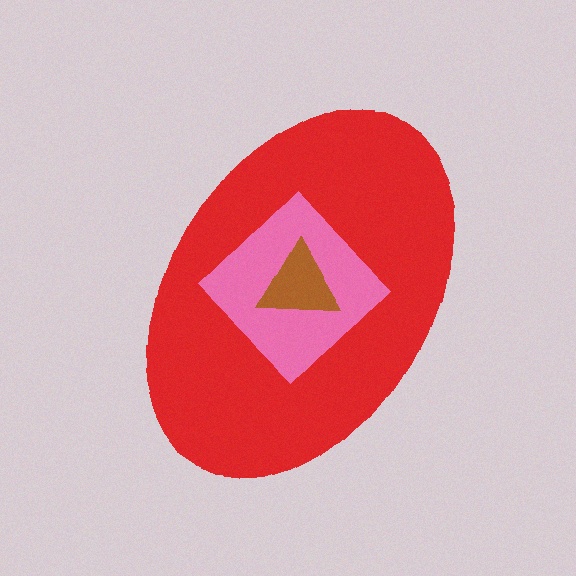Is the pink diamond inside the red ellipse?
Yes.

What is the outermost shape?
The red ellipse.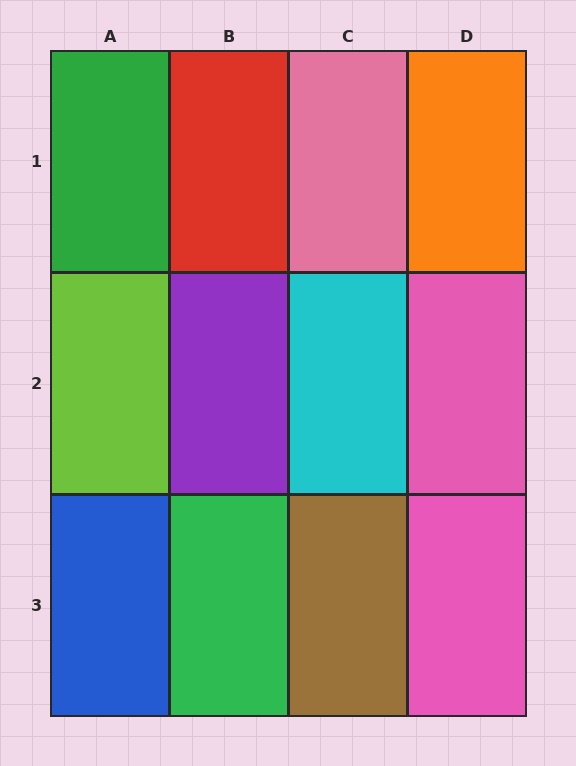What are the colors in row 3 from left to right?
Blue, green, brown, pink.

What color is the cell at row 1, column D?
Orange.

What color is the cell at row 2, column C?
Cyan.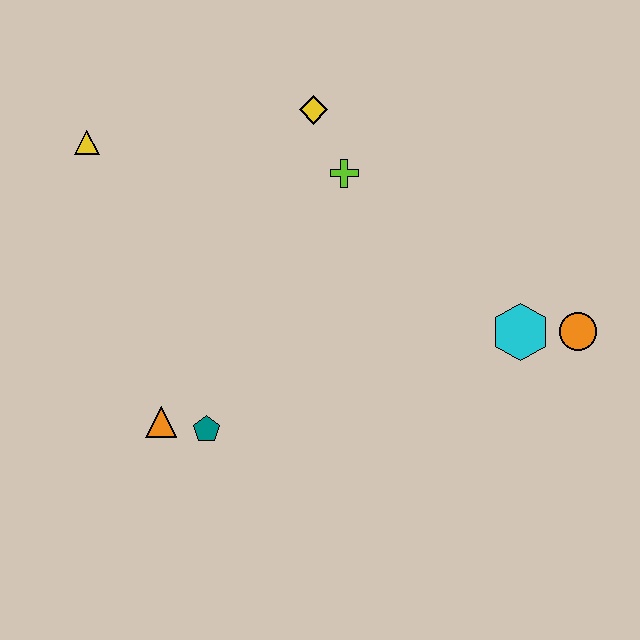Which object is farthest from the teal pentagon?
The orange circle is farthest from the teal pentagon.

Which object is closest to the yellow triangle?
The yellow diamond is closest to the yellow triangle.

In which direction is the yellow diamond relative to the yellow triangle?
The yellow diamond is to the right of the yellow triangle.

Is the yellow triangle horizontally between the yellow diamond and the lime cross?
No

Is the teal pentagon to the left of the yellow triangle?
No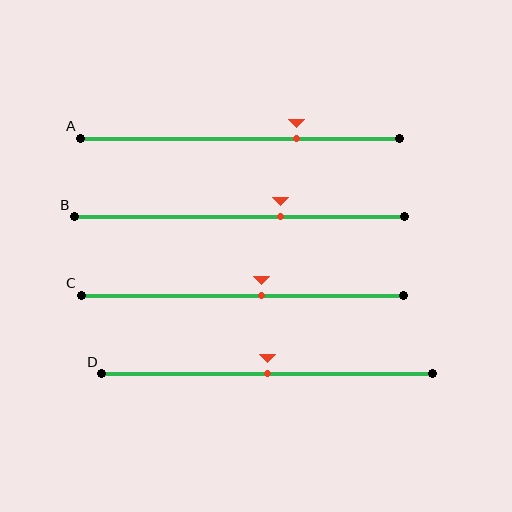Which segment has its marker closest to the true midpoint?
Segment D has its marker closest to the true midpoint.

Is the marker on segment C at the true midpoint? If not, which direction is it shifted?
No, the marker on segment C is shifted to the right by about 6% of the segment length.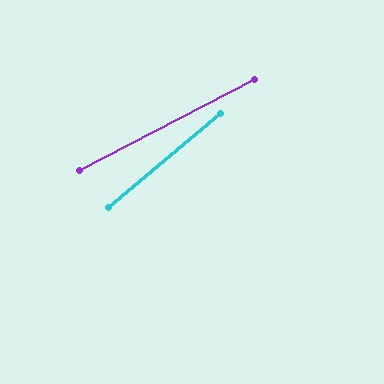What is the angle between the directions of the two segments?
Approximately 12 degrees.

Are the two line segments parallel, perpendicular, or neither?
Neither parallel nor perpendicular — they differ by about 12°.